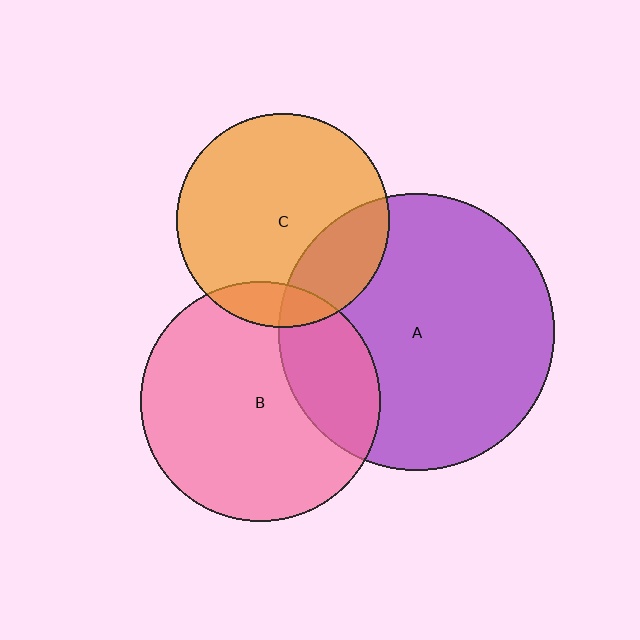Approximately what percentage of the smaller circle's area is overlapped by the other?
Approximately 25%.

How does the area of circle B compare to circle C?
Approximately 1.3 times.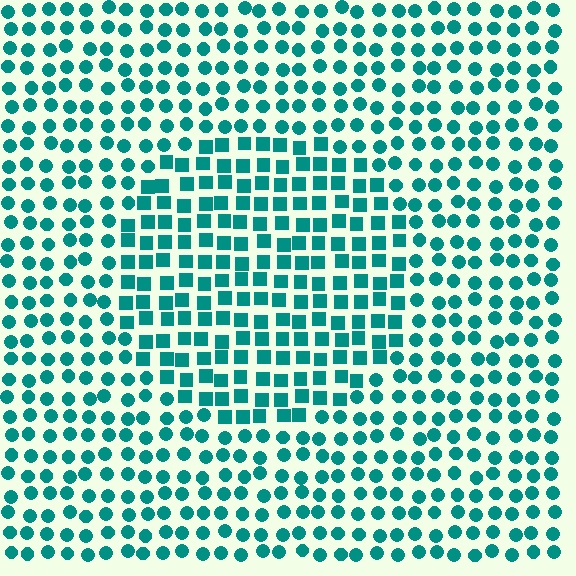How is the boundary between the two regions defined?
The boundary is defined by a change in element shape: squares inside vs. circles outside. All elements share the same color and spacing.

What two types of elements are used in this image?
The image uses squares inside the circle region and circles outside it.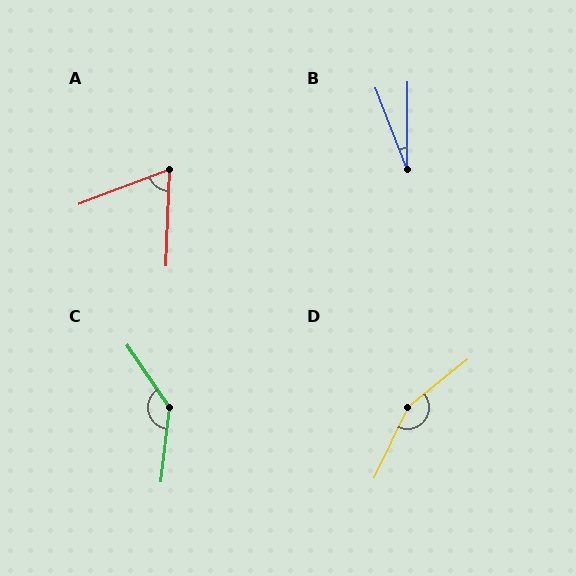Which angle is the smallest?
B, at approximately 22 degrees.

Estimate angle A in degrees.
Approximately 67 degrees.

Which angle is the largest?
D, at approximately 154 degrees.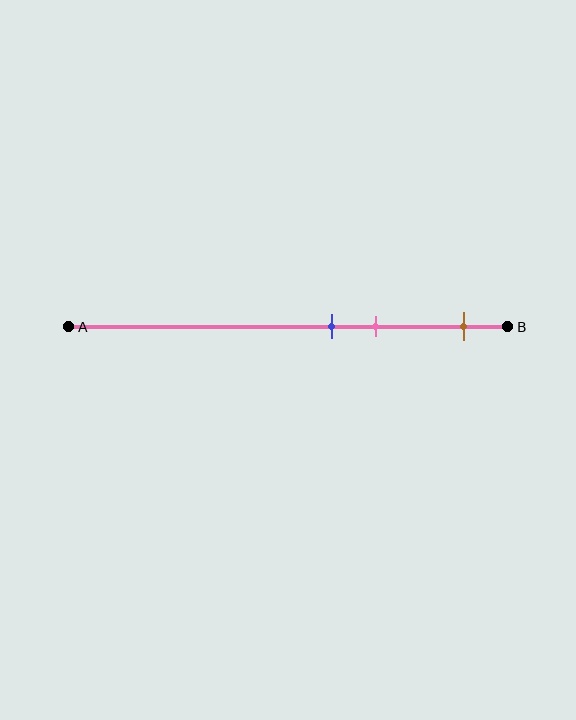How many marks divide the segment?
There are 3 marks dividing the segment.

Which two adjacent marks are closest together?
The blue and pink marks are the closest adjacent pair.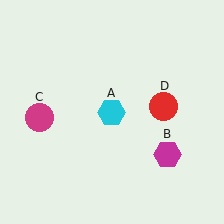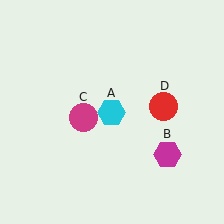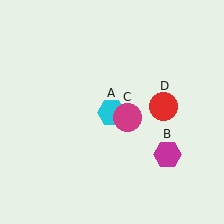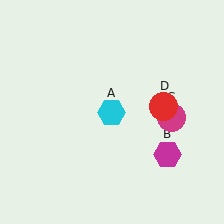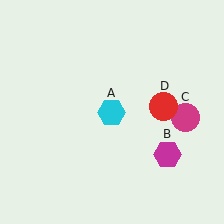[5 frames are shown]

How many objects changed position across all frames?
1 object changed position: magenta circle (object C).